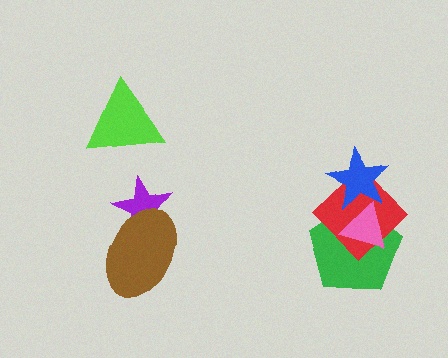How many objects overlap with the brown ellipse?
1 object overlaps with the brown ellipse.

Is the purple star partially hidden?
Yes, it is partially covered by another shape.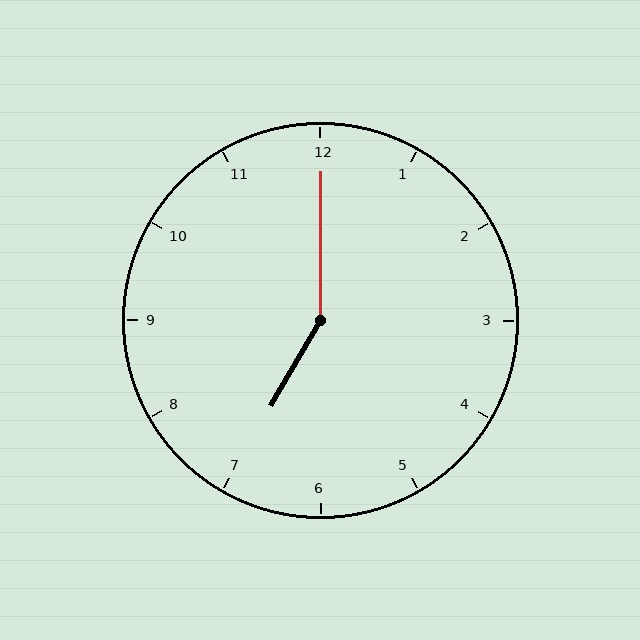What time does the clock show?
7:00.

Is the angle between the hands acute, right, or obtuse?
It is obtuse.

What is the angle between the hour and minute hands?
Approximately 150 degrees.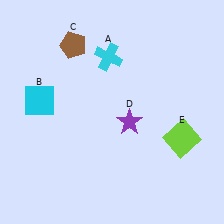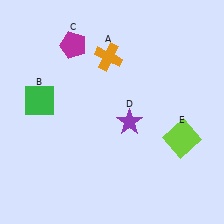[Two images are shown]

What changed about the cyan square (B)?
In Image 1, B is cyan. In Image 2, it changed to green.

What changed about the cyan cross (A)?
In Image 1, A is cyan. In Image 2, it changed to orange.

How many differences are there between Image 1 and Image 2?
There are 3 differences between the two images.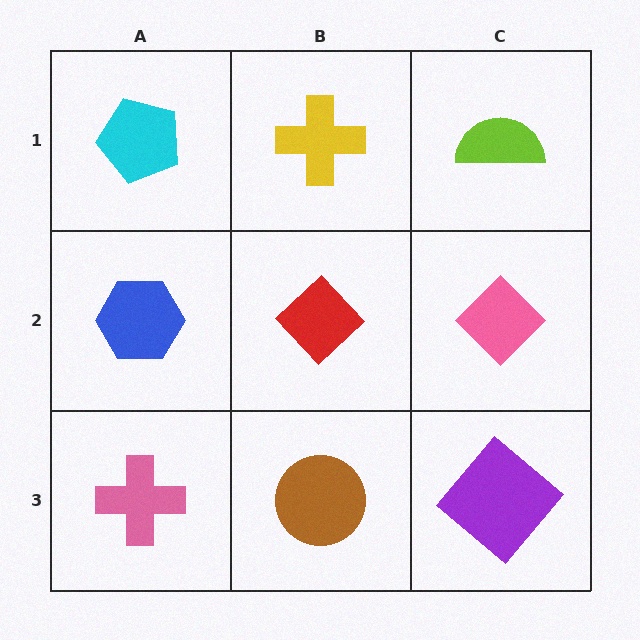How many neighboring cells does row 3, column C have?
2.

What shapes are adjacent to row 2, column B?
A yellow cross (row 1, column B), a brown circle (row 3, column B), a blue hexagon (row 2, column A), a pink diamond (row 2, column C).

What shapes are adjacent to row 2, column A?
A cyan pentagon (row 1, column A), a pink cross (row 3, column A), a red diamond (row 2, column B).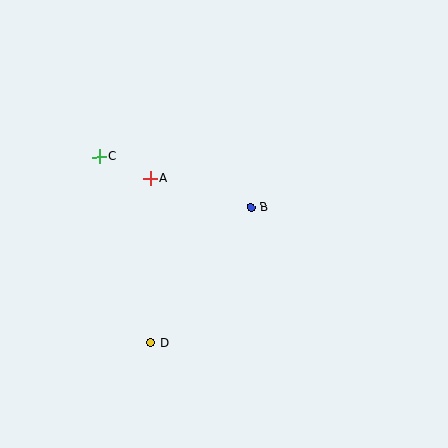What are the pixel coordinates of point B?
Point B is at (251, 207).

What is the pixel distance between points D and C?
The distance between D and C is 193 pixels.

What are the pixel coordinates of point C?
Point C is at (99, 157).